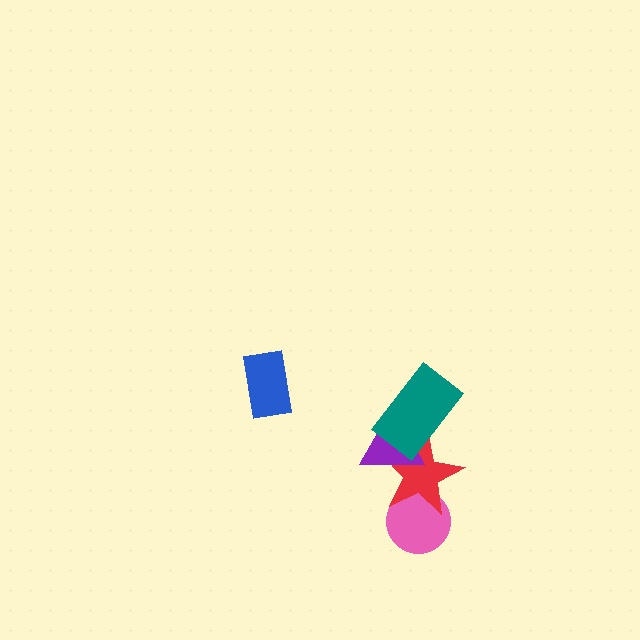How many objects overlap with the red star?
3 objects overlap with the red star.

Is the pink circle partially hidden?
Yes, it is partially covered by another shape.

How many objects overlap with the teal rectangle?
2 objects overlap with the teal rectangle.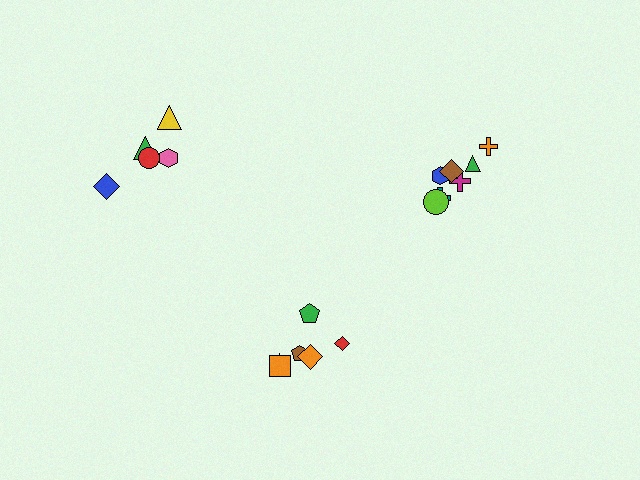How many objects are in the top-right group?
There are 7 objects.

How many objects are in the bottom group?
There are 6 objects.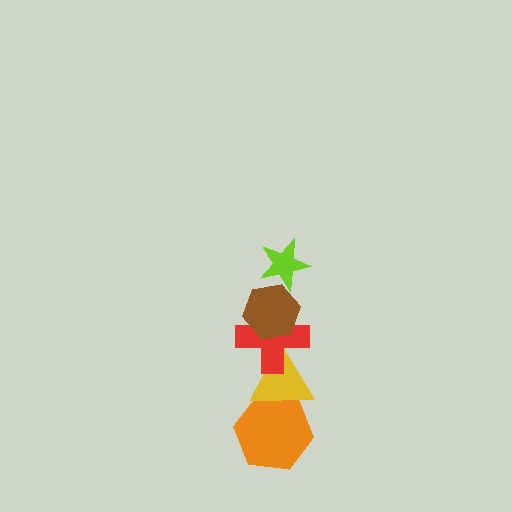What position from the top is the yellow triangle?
The yellow triangle is 4th from the top.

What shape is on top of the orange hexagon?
The yellow triangle is on top of the orange hexagon.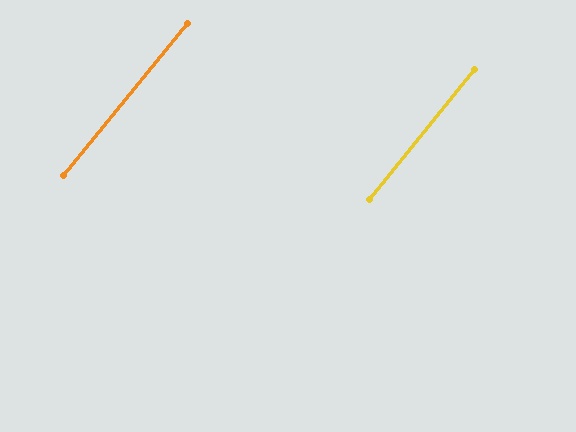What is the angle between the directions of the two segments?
Approximately 0 degrees.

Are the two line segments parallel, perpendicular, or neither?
Parallel — their directions differ by only 0.0°.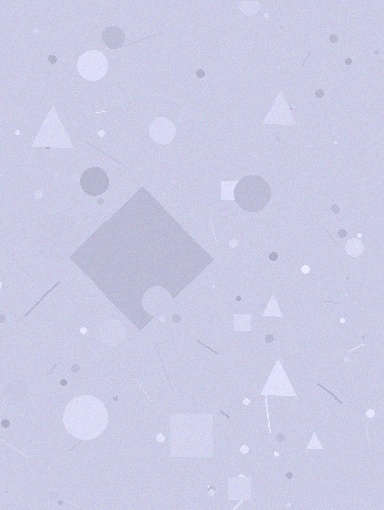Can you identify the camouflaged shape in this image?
The camouflaged shape is a diamond.